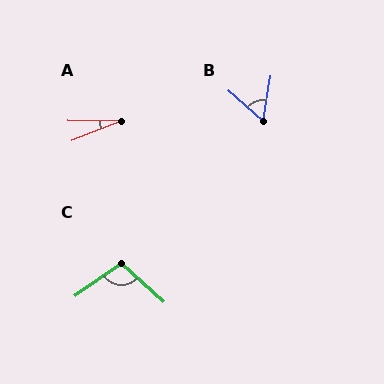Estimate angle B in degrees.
Approximately 58 degrees.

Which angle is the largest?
C, at approximately 103 degrees.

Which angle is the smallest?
A, at approximately 22 degrees.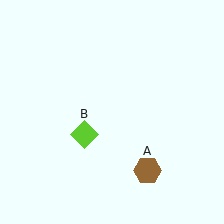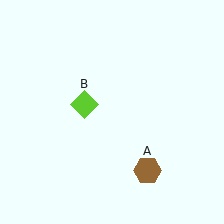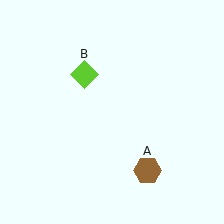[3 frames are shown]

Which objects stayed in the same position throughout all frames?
Brown hexagon (object A) remained stationary.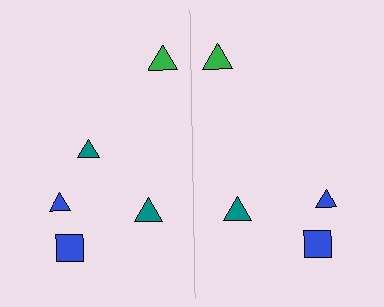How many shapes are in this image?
There are 9 shapes in this image.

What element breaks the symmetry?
A teal triangle is missing from the right side.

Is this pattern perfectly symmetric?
No, the pattern is not perfectly symmetric. A teal triangle is missing from the right side.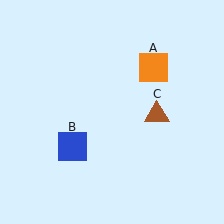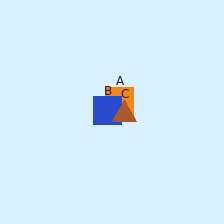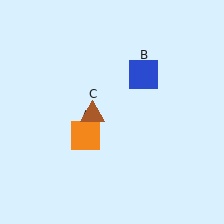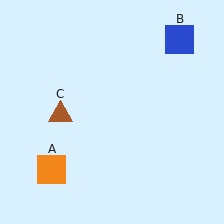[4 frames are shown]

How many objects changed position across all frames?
3 objects changed position: orange square (object A), blue square (object B), brown triangle (object C).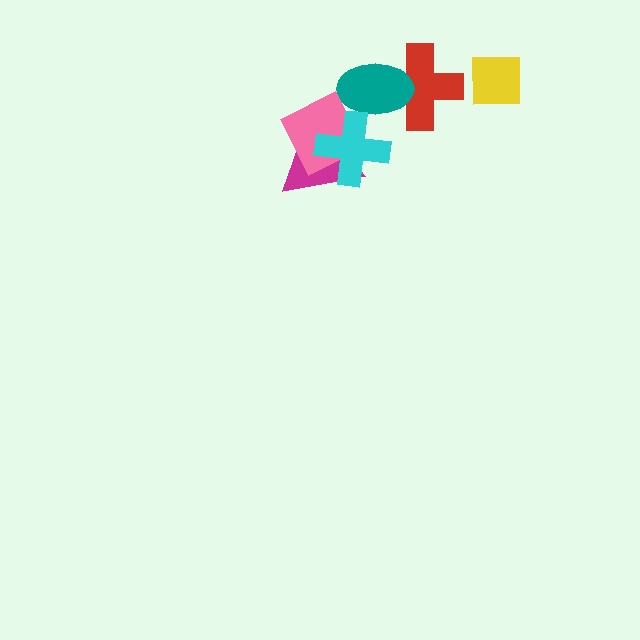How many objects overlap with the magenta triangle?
2 objects overlap with the magenta triangle.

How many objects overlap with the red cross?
1 object overlaps with the red cross.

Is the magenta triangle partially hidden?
Yes, it is partially covered by another shape.